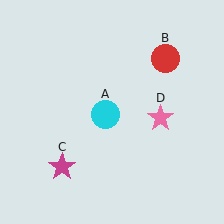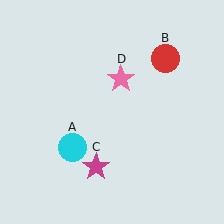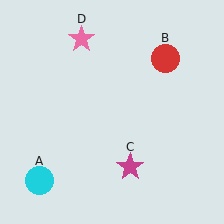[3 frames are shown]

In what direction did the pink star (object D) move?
The pink star (object D) moved up and to the left.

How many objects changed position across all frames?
3 objects changed position: cyan circle (object A), magenta star (object C), pink star (object D).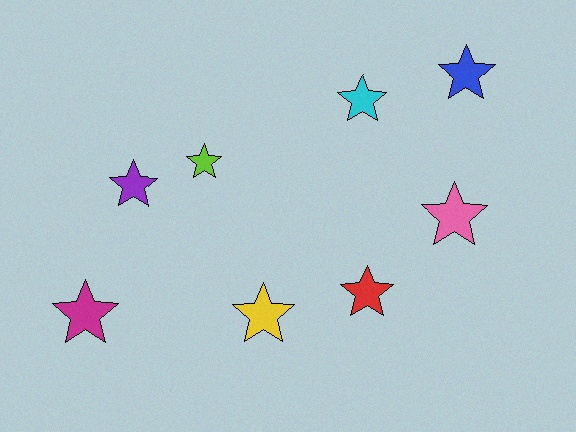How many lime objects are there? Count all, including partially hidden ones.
There is 1 lime object.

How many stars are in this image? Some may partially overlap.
There are 8 stars.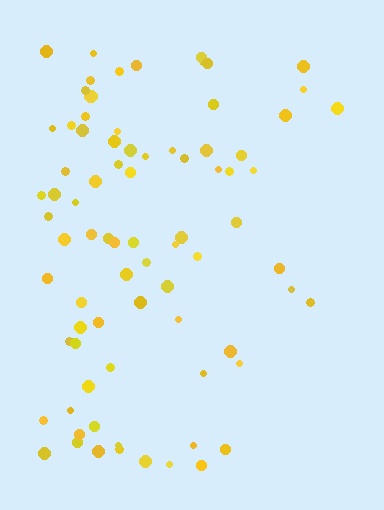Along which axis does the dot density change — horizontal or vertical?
Horizontal.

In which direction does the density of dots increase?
From right to left, with the left side densest.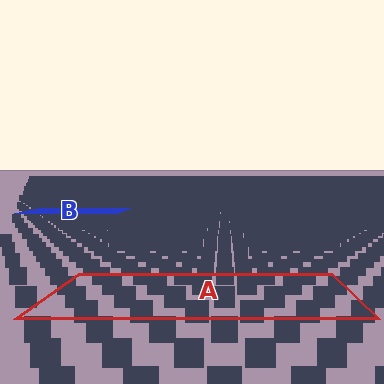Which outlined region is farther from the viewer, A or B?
Region B is farther from the viewer — the texture elements inside it appear smaller and more densely packed.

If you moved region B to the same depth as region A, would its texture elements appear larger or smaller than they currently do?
They would appear larger. At a closer depth, the same texture elements are projected at a bigger on-screen size.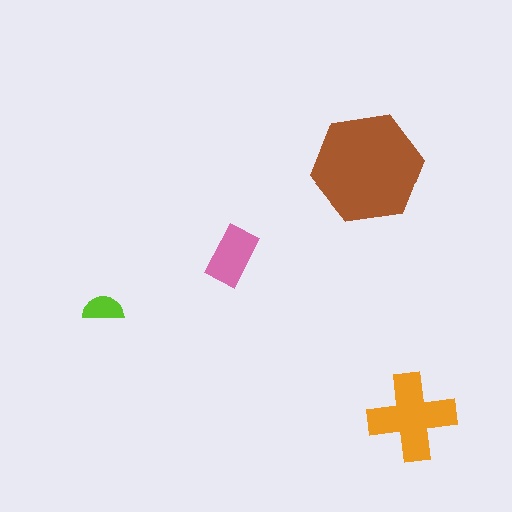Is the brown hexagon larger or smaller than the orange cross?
Larger.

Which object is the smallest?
The lime semicircle.